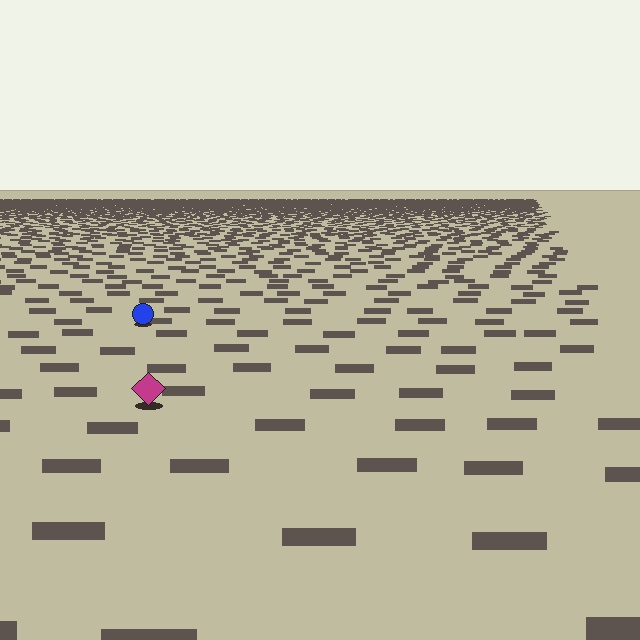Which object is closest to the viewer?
The magenta diamond is closest. The texture marks near it are larger and more spread out.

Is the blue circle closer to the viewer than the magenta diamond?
No. The magenta diamond is closer — you can tell from the texture gradient: the ground texture is coarser near it.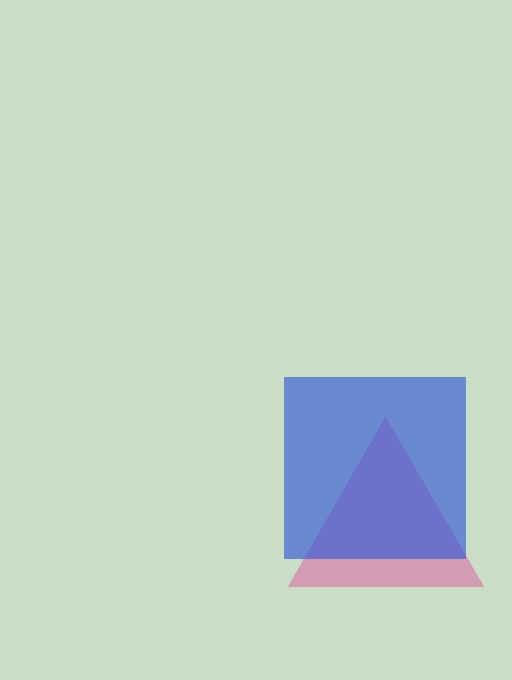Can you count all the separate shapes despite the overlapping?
Yes, there are 2 separate shapes.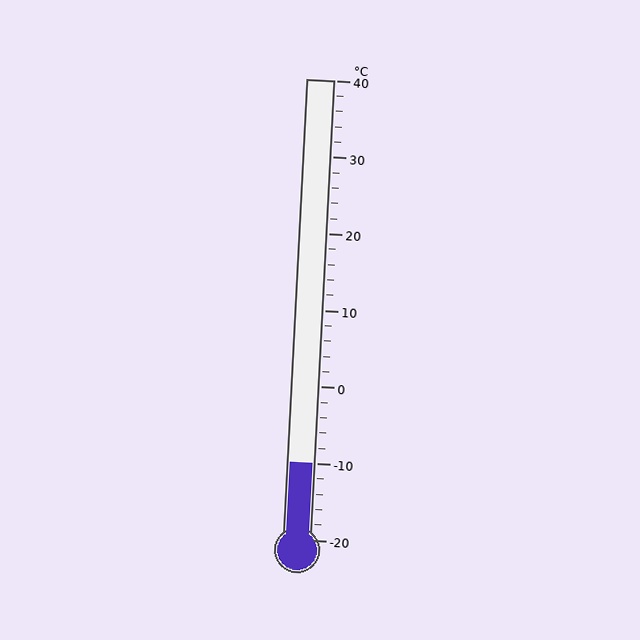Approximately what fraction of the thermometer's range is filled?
The thermometer is filled to approximately 15% of its range.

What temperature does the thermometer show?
The thermometer shows approximately -10°C.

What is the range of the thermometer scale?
The thermometer scale ranges from -20°C to 40°C.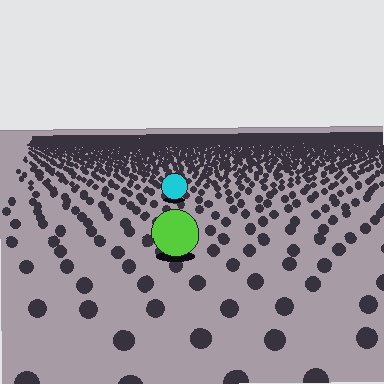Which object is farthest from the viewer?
The cyan circle is farthest from the viewer. It appears smaller and the ground texture around it is denser.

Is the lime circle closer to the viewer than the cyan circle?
Yes. The lime circle is closer — you can tell from the texture gradient: the ground texture is coarser near it.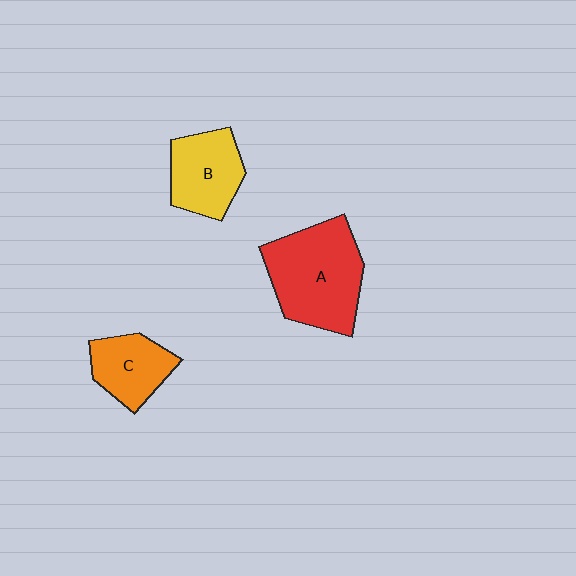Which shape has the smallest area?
Shape C (orange).